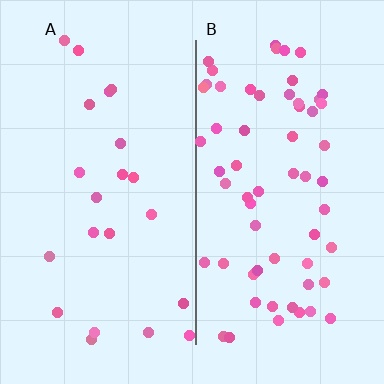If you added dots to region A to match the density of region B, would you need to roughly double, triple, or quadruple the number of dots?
Approximately triple.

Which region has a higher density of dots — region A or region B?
B (the right).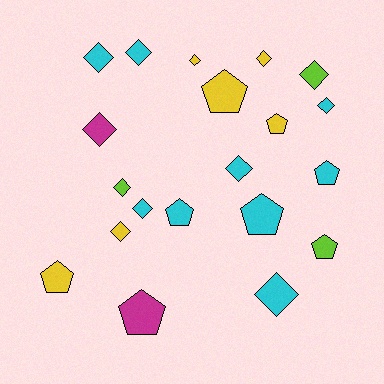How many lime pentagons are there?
There is 1 lime pentagon.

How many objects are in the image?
There are 20 objects.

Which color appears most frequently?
Cyan, with 9 objects.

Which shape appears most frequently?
Diamond, with 12 objects.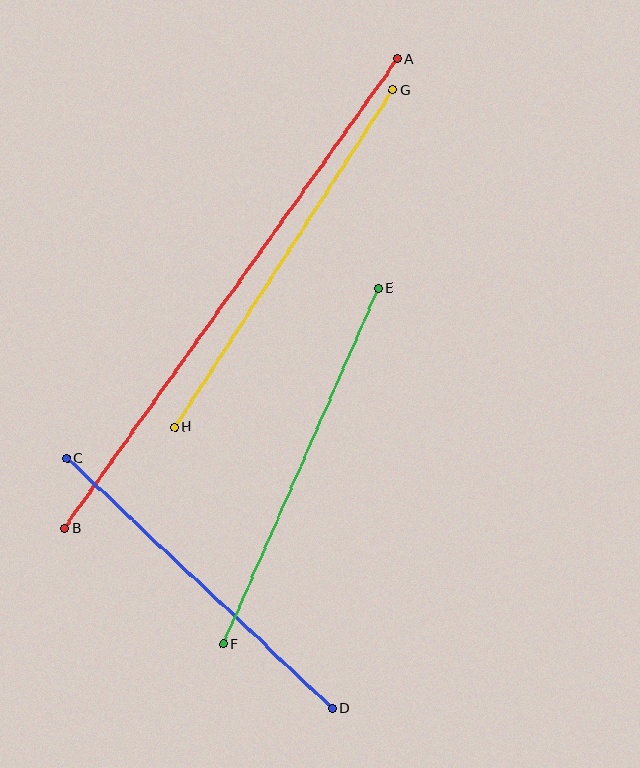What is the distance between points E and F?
The distance is approximately 388 pixels.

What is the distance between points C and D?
The distance is approximately 365 pixels.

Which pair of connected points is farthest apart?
Points A and B are farthest apart.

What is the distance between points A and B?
The distance is approximately 575 pixels.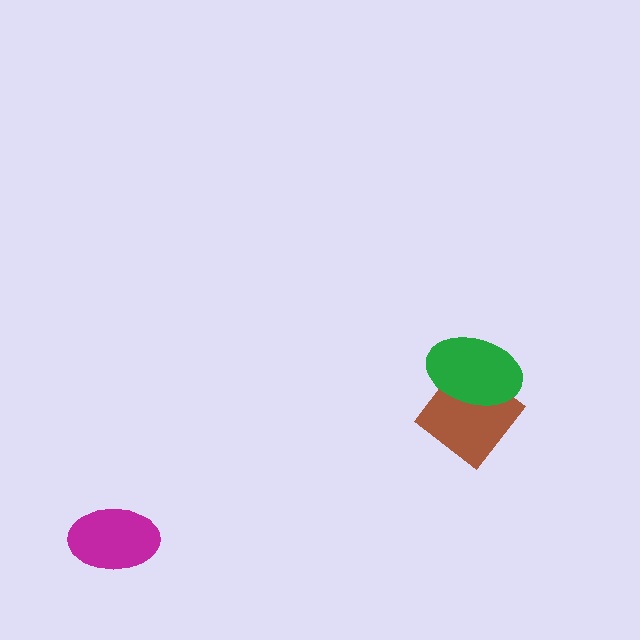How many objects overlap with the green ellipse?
1 object overlaps with the green ellipse.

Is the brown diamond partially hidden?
Yes, it is partially covered by another shape.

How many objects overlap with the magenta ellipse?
0 objects overlap with the magenta ellipse.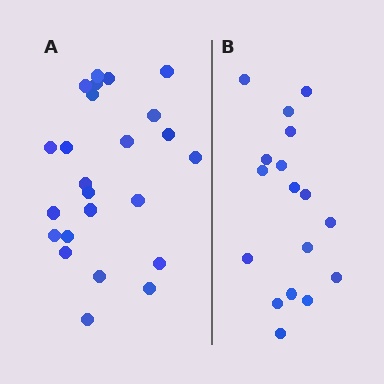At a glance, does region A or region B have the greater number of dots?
Region A (the left region) has more dots.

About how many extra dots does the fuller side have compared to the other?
Region A has roughly 8 or so more dots than region B.